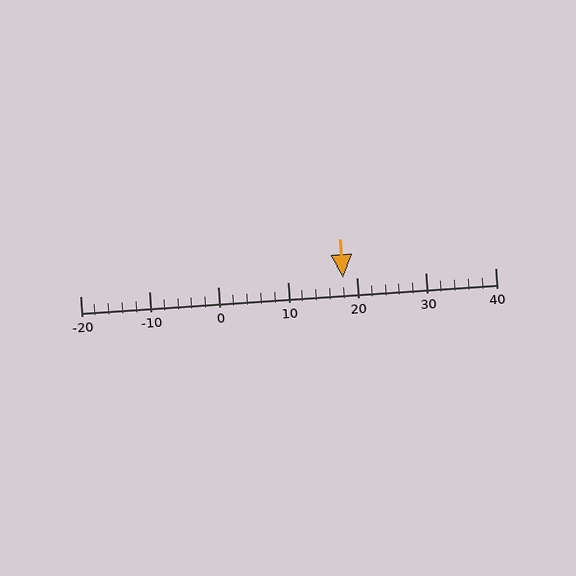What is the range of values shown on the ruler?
The ruler shows values from -20 to 40.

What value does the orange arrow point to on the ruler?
The orange arrow points to approximately 18.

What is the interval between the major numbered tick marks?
The major tick marks are spaced 10 units apart.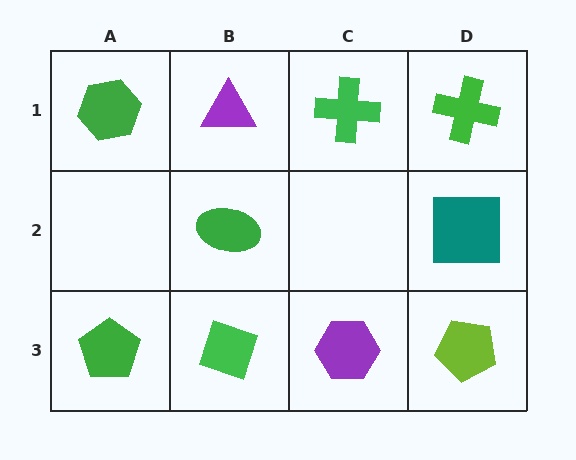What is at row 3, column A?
A green pentagon.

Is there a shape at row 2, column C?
No, that cell is empty.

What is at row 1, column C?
A green cross.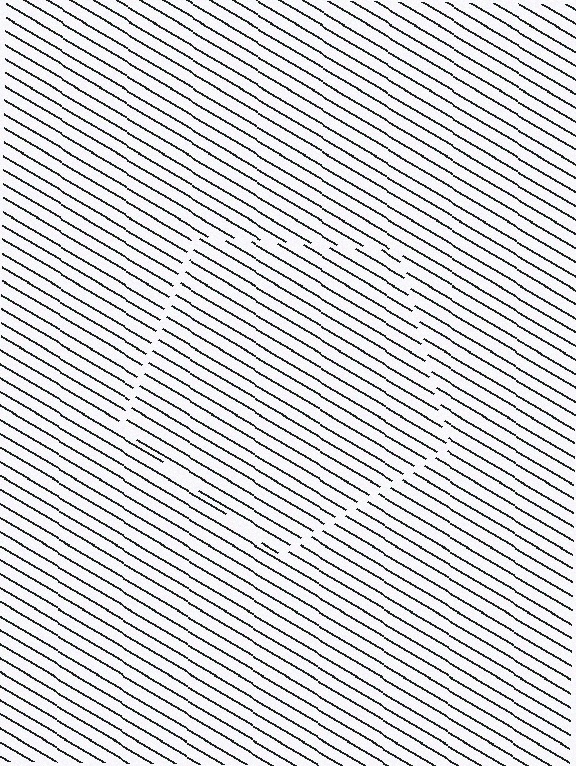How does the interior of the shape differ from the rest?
The interior of the shape contains the same grating, shifted by half a period — the contour is defined by the phase discontinuity where line-ends from the inner and outer gratings abut.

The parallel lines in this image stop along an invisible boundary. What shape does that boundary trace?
An illusory pentagon. The interior of the shape contains the same grating, shifted by half a period — the contour is defined by the phase discontinuity where line-ends from the inner and outer gratings abut.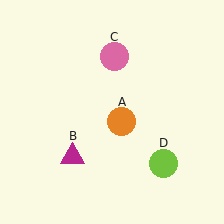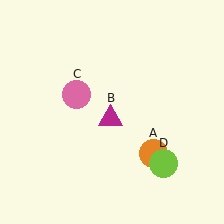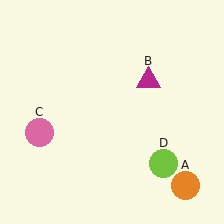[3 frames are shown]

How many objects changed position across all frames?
3 objects changed position: orange circle (object A), magenta triangle (object B), pink circle (object C).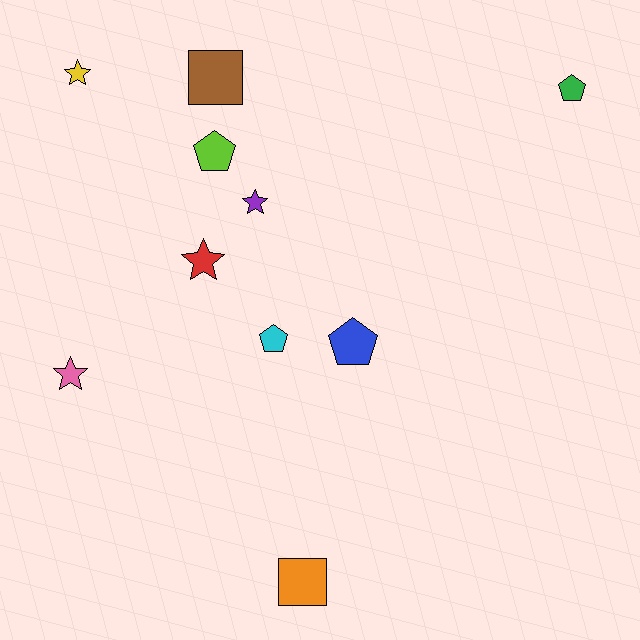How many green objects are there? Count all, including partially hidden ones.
There is 1 green object.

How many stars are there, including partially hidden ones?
There are 4 stars.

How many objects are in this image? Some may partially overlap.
There are 10 objects.